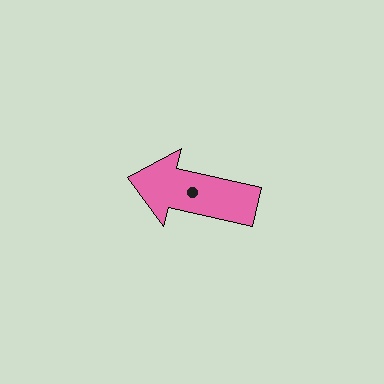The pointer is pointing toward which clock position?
Roughly 9 o'clock.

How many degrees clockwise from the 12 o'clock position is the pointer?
Approximately 283 degrees.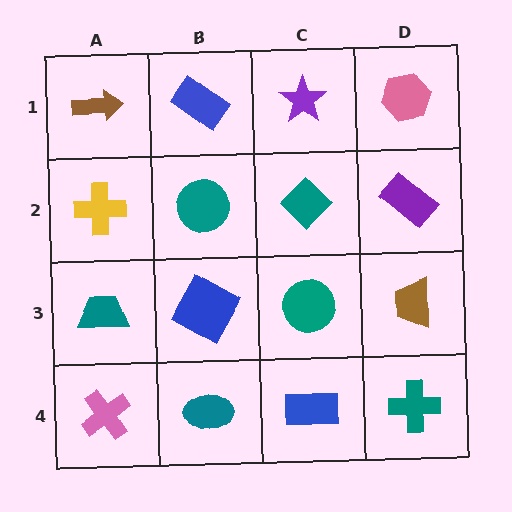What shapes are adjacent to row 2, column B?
A blue rectangle (row 1, column B), a blue square (row 3, column B), a yellow cross (row 2, column A), a teal diamond (row 2, column C).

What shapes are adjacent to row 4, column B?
A blue square (row 3, column B), a pink cross (row 4, column A), a blue rectangle (row 4, column C).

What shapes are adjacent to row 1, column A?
A yellow cross (row 2, column A), a blue rectangle (row 1, column B).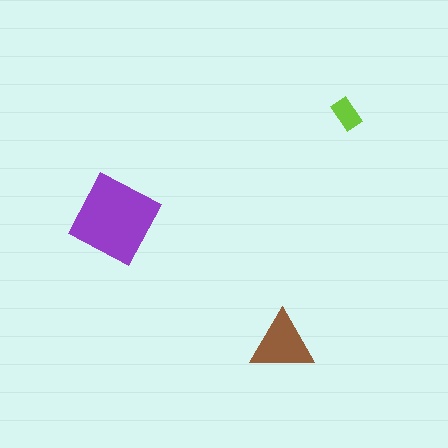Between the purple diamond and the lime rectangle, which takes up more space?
The purple diamond.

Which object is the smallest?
The lime rectangle.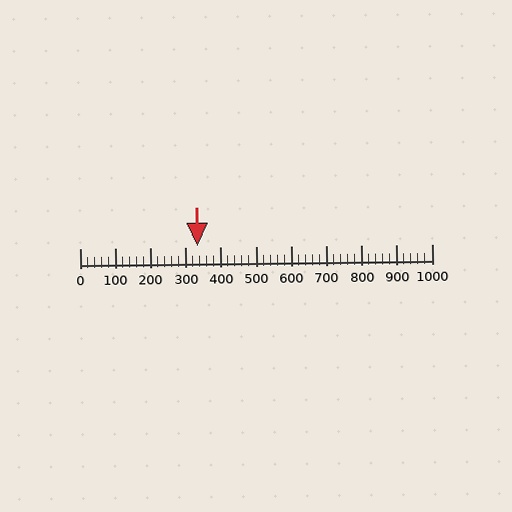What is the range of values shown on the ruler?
The ruler shows values from 0 to 1000.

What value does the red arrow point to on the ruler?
The red arrow points to approximately 333.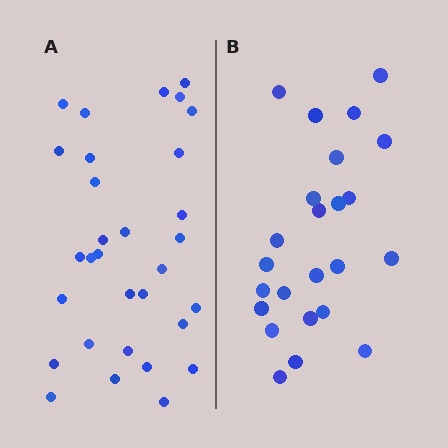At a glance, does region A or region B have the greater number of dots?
Region A (the left region) has more dots.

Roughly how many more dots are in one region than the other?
Region A has roughly 8 or so more dots than region B.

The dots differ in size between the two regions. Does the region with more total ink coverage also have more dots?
No. Region B has more total ink coverage because its dots are larger, but region A actually contains more individual dots. Total area can be misleading — the number of items is what matters here.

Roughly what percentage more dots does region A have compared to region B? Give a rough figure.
About 30% more.